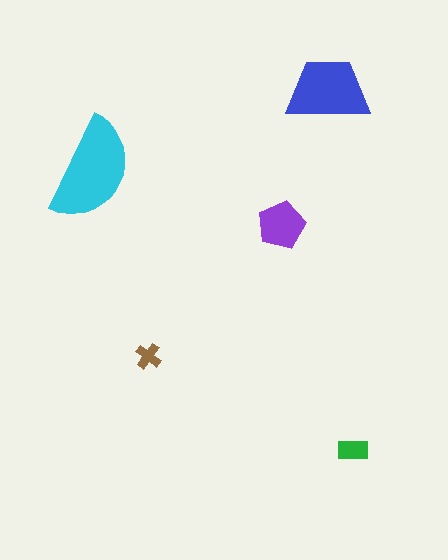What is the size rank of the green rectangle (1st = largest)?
4th.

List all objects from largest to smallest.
The cyan semicircle, the blue trapezoid, the purple pentagon, the green rectangle, the brown cross.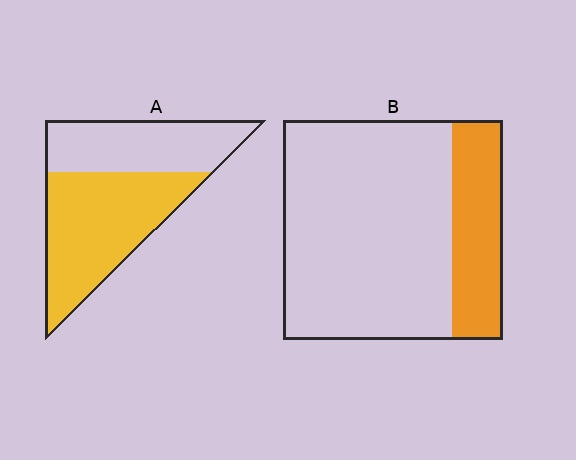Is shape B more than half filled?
No.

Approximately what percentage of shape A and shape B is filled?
A is approximately 60% and B is approximately 25%.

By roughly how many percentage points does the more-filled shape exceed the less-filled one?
By roughly 35 percentage points (A over B).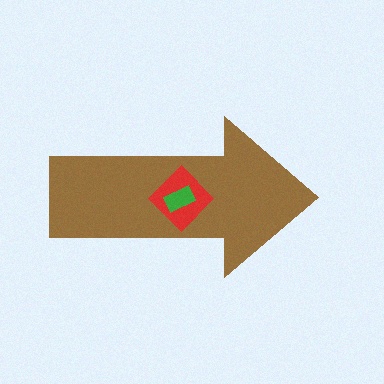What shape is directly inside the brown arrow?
The red diamond.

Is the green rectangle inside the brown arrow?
Yes.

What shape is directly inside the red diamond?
The green rectangle.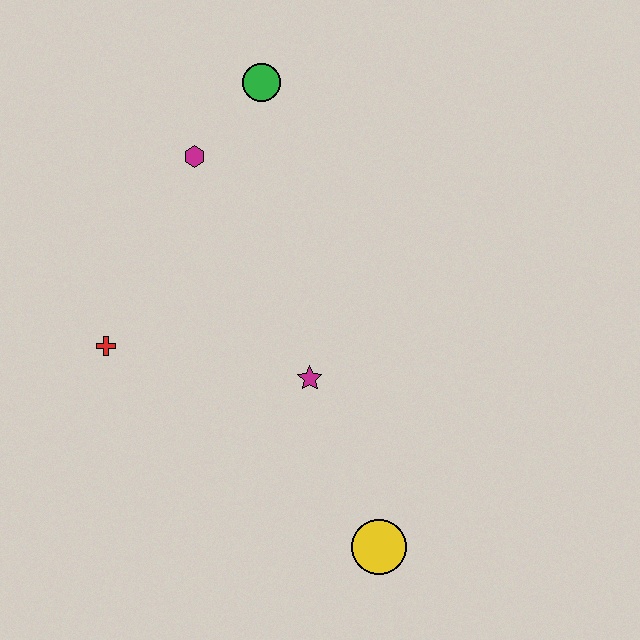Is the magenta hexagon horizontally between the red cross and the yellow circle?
Yes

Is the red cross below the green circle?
Yes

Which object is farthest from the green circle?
The yellow circle is farthest from the green circle.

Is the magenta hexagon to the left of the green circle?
Yes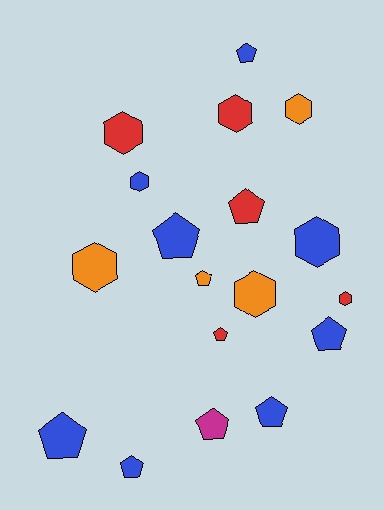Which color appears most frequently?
Blue, with 8 objects.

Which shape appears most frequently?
Pentagon, with 10 objects.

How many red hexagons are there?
There are 3 red hexagons.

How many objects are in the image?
There are 18 objects.